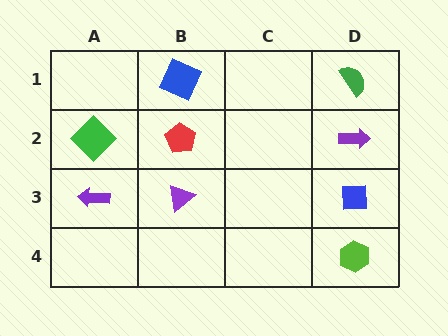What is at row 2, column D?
A purple arrow.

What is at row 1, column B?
A blue square.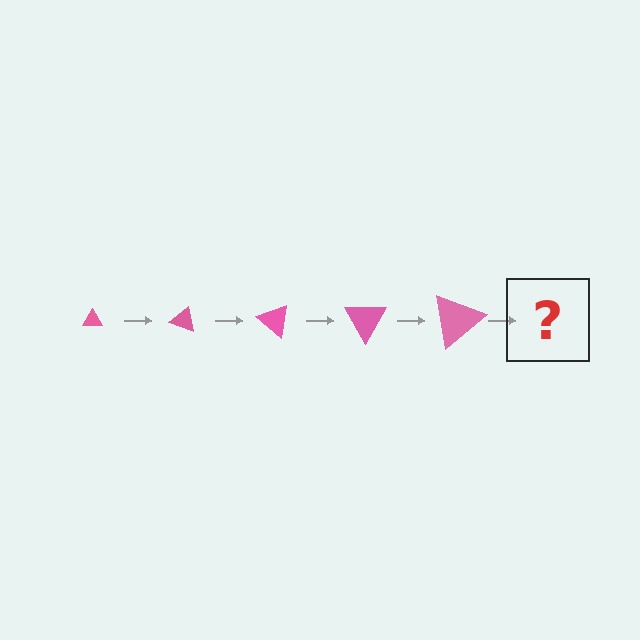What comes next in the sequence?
The next element should be a triangle, larger than the previous one and rotated 100 degrees from the start.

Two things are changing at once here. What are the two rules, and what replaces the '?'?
The two rules are that the triangle grows larger each step and it rotates 20 degrees each step. The '?' should be a triangle, larger than the previous one and rotated 100 degrees from the start.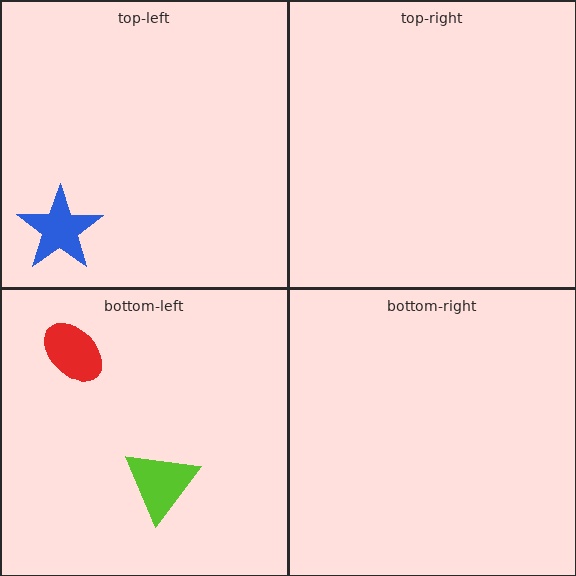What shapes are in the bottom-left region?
The red ellipse, the lime triangle.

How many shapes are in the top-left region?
1.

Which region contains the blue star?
The top-left region.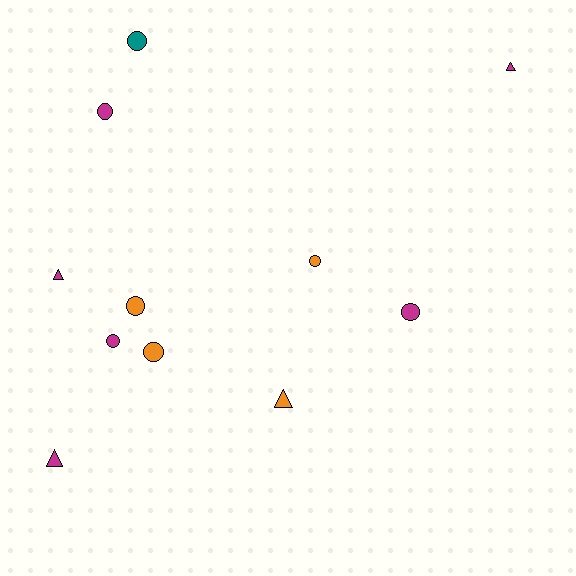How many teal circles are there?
There is 1 teal circle.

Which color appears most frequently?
Magenta, with 6 objects.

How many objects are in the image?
There are 11 objects.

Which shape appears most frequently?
Circle, with 7 objects.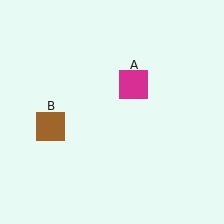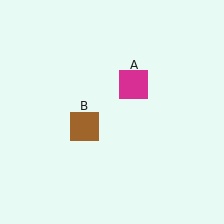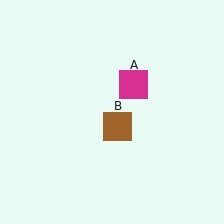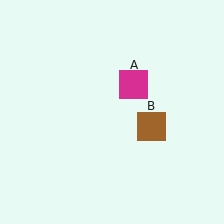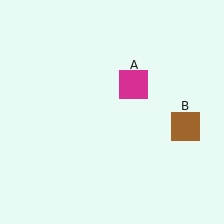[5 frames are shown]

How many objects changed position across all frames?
1 object changed position: brown square (object B).